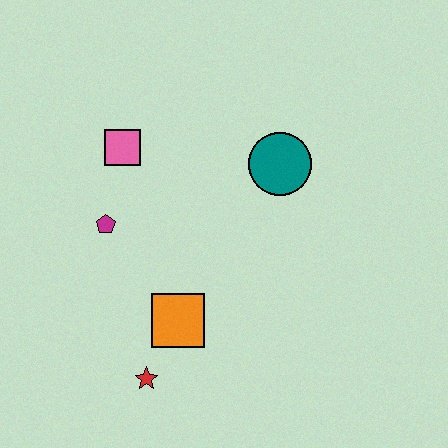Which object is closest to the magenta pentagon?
The pink square is closest to the magenta pentagon.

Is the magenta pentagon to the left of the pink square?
Yes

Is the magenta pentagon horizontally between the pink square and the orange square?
No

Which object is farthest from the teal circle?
The red star is farthest from the teal circle.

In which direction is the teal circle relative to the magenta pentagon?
The teal circle is to the right of the magenta pentagon.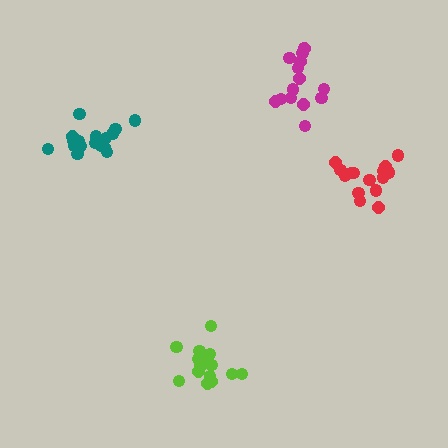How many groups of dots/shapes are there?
There are 4 groups.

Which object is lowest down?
The lime cluster is bottommost.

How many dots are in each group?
Group 1: 15 dots, Group 2: 16 dots, Group 3: 18 dots, Group 4: 15 dots (64 total).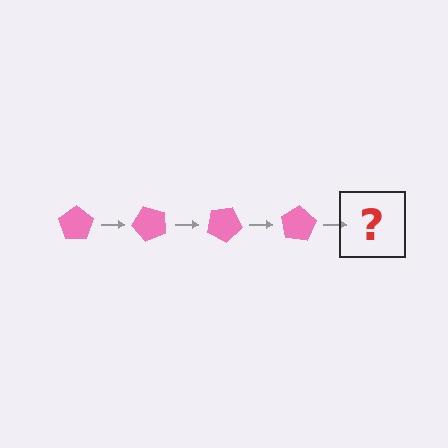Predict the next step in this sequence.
The next step is a pink pentagon rotated 200 degrees.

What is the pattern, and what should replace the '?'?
The pattern is that the pentagon rotates 50 degrees each step. The '?' should be a pink pentagon rotated 200 degrees.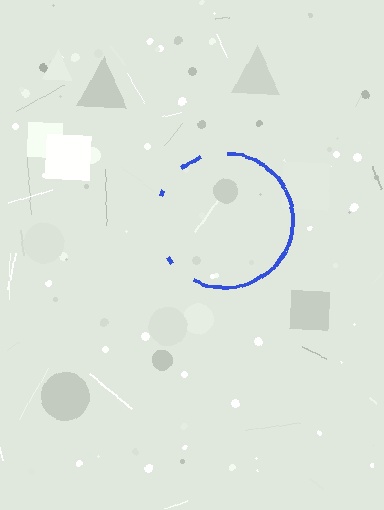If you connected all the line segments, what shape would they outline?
They would outline a circle.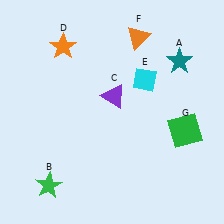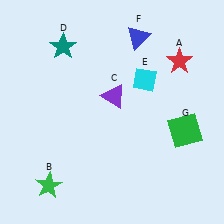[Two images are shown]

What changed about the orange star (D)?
In Image 1, D is orange. In Image 2, it changed to teal.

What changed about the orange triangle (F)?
In Image 1, F is orange. In Image 2, it changed to blue.